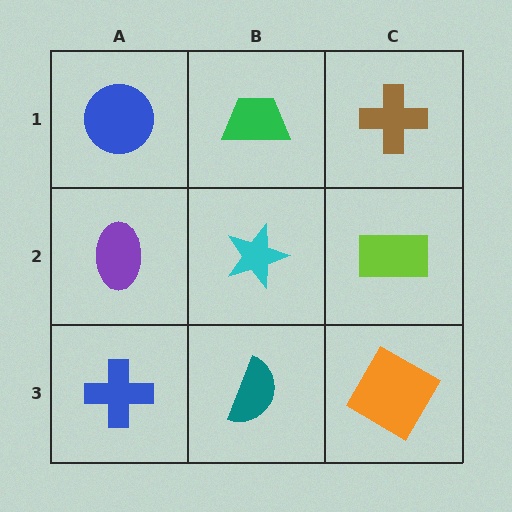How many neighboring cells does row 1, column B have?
3.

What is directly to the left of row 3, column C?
A teal semicircle.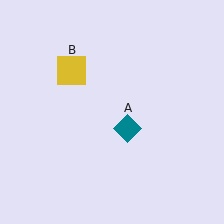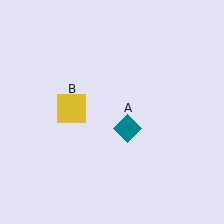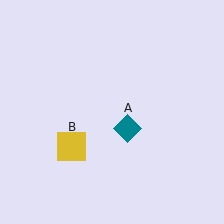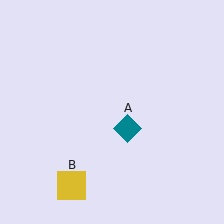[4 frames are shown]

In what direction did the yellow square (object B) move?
The yellow square (object B) moved down.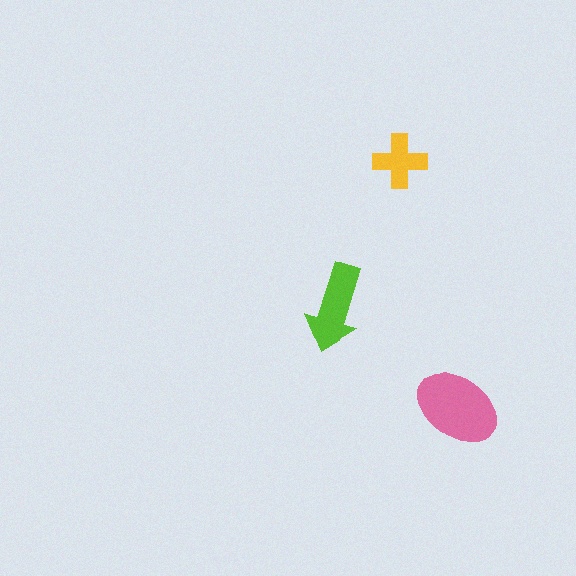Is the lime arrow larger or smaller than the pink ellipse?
Smaller.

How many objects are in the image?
There are 3 objects in the image.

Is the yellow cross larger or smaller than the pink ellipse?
Smaller.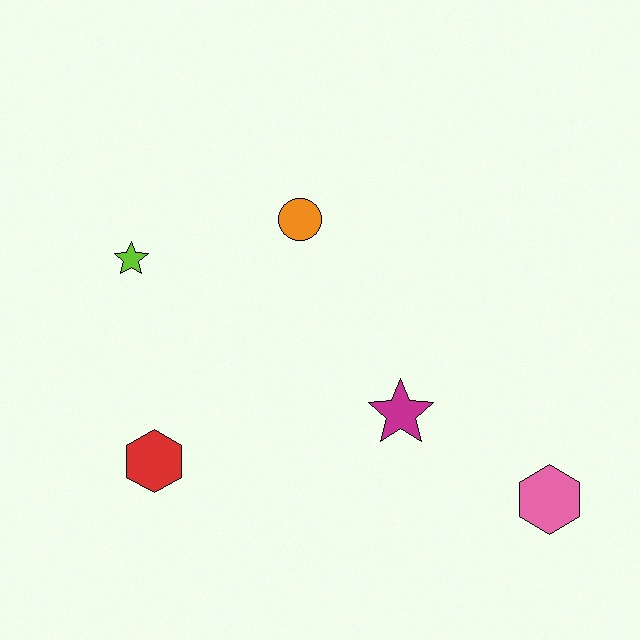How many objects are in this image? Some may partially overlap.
There are 5 objects.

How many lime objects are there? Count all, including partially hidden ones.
There is 1 lime object.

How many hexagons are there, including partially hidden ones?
There are 2 hexagons.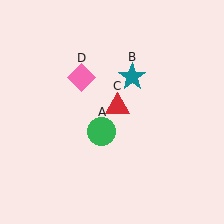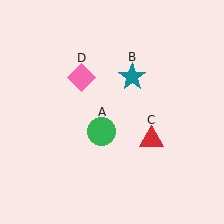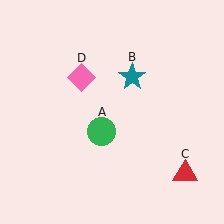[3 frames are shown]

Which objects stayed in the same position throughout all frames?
Green circle (object A) and teal star (object B) and pink diamond (object D) remained stationary.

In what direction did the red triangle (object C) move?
The red triangle (object C) moved down and to the right.